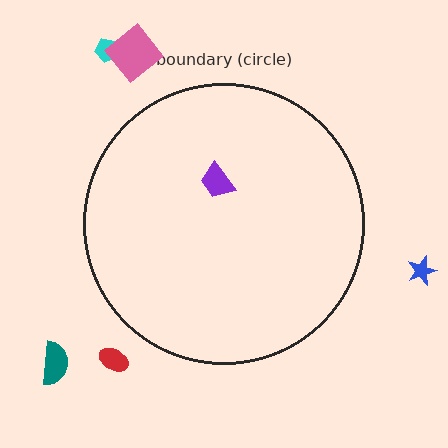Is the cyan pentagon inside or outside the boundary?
Outside.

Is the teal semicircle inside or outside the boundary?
Outside.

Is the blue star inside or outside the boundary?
Outside.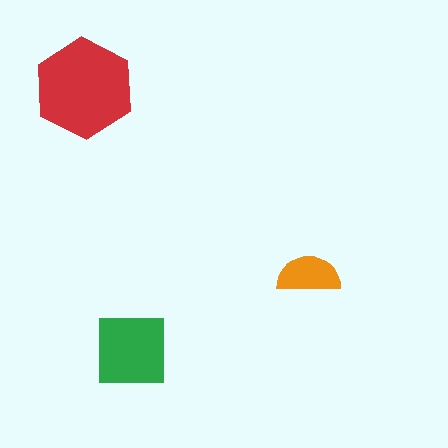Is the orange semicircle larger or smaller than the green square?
Smaller.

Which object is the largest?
The red hexagon.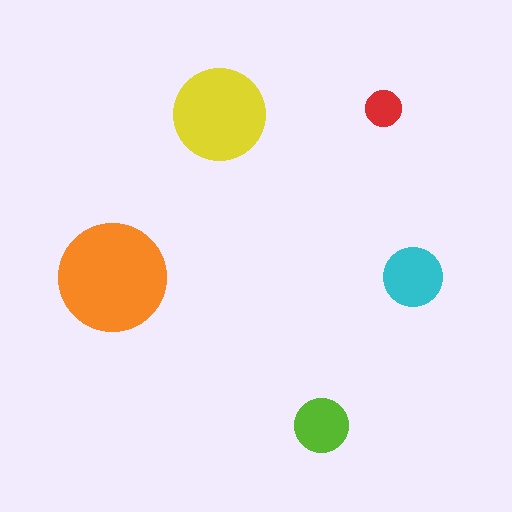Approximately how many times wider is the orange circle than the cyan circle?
About 2 times wider.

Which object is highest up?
The red circle is topmost.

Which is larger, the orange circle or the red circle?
The orange one.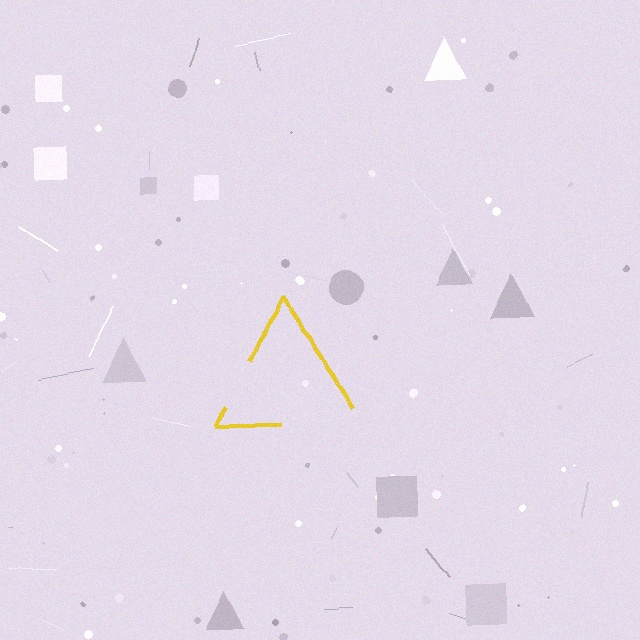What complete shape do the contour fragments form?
The contour fragments form a triangle.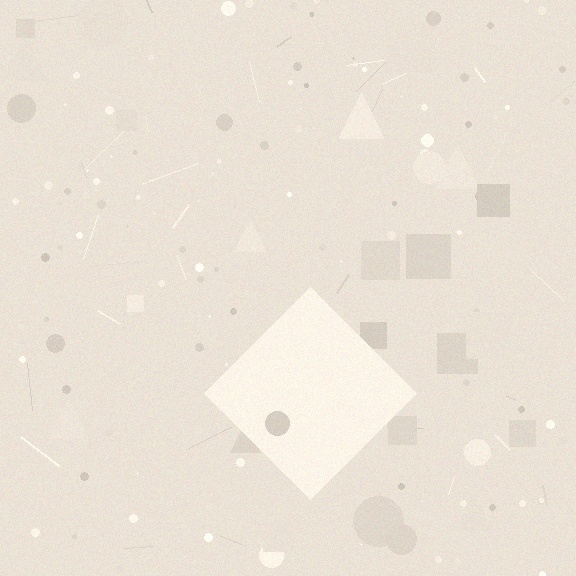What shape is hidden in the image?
A diamond is hidden in the image.